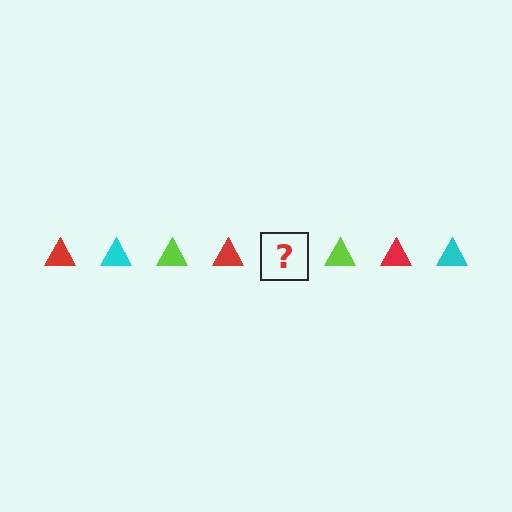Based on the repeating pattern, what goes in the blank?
The blank should be a cyan triangle.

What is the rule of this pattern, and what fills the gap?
The rule is that the pattern cycles through red, cyan, lime triangles. The gap should be filled with a cyan triangle.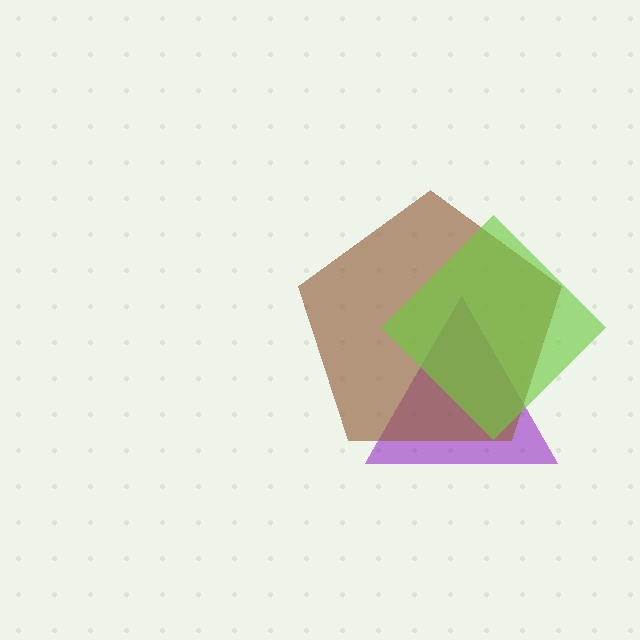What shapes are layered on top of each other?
The layered shapes are: a purple triangle, a brown pentagon, a lime diamond.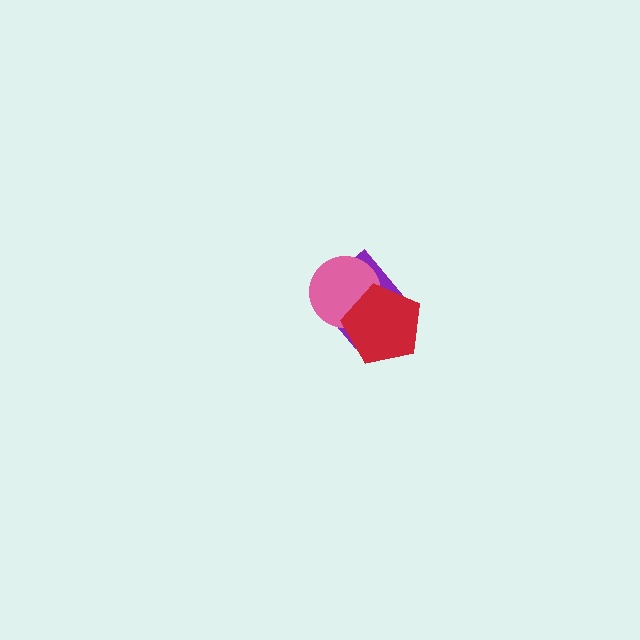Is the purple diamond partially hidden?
Yes, it is partially covered by another shape.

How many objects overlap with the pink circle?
2 objects overlap with the pink circle.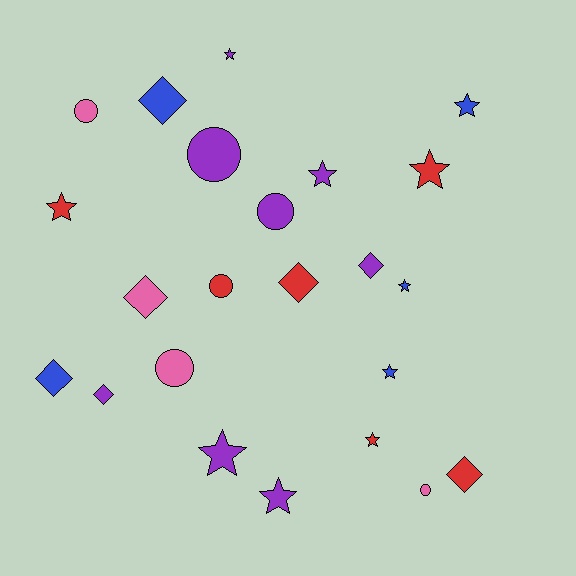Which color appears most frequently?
Purple, with 8 objects.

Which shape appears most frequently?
Star, with 10 objects.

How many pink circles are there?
There are 3 pink circles.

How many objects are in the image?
There are 23 objects.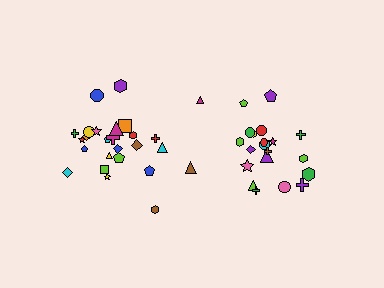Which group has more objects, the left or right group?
The left group.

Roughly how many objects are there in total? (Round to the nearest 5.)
Roughly 45 objects in total.